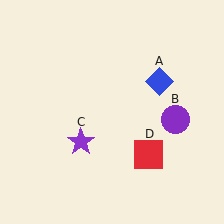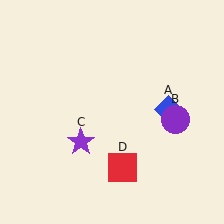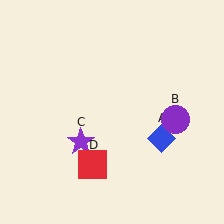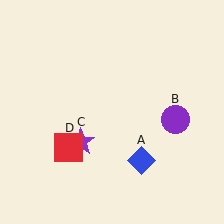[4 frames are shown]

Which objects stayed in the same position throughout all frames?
Purple circle (object B) and purple star (object C) remained stationary.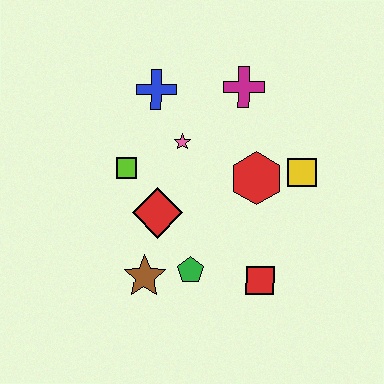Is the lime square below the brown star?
No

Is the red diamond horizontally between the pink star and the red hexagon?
No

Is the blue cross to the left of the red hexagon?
Yes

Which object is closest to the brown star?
The green pentagon is closest to the brown star.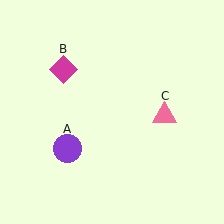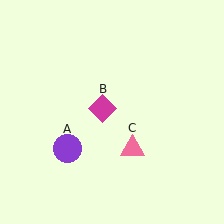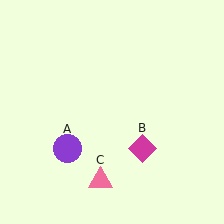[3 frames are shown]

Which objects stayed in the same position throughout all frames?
Purple circle (object A) remained stationary.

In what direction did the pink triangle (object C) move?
The pink triangle (object C) moved down and to the left.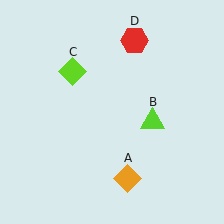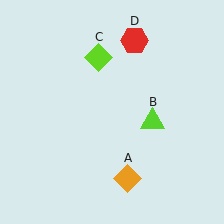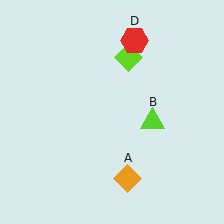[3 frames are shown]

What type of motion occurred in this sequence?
The lime diamond (object C) rotated clockwise around the center of the scene.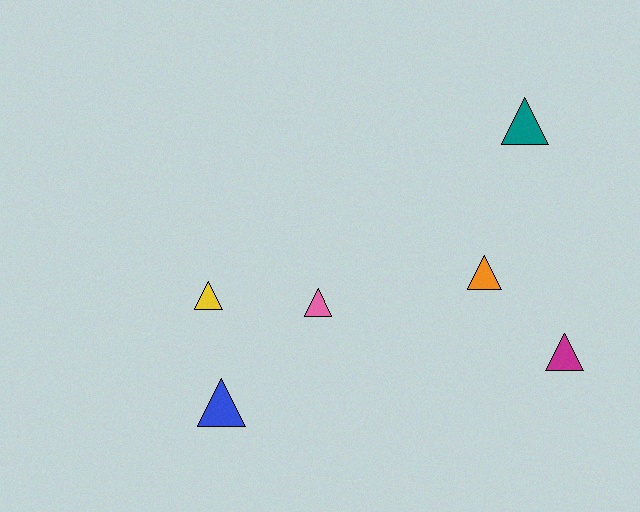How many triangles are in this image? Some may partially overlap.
There are 6 triangles.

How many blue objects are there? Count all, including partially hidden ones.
There is 1 blue object.